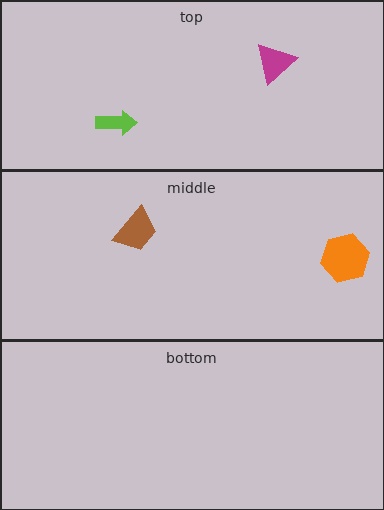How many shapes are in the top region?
2.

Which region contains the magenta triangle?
The top region.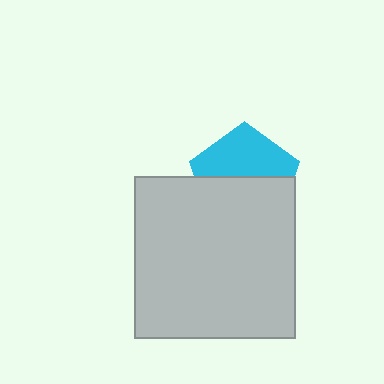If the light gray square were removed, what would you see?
You would see the complete cyan pentagon.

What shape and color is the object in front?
The object in front is a light gray square.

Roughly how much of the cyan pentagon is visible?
About half of it is visible (roughly 47%).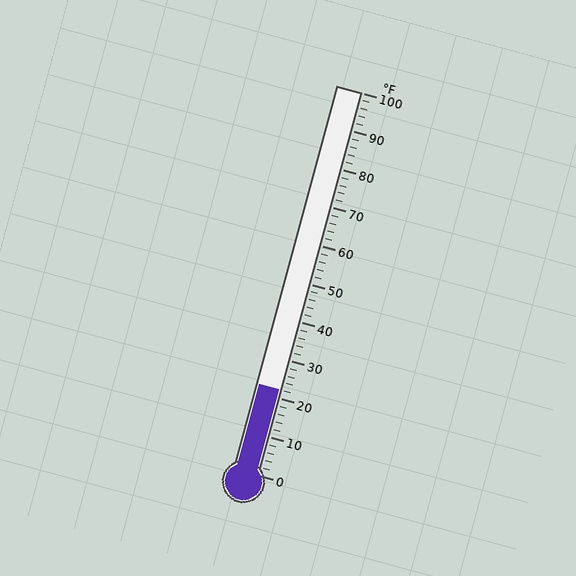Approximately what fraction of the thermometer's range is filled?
The thermometer is filled to approximately 20% of its range.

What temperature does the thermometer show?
The thermometer shows approximately 22°F.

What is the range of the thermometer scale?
The thermometer scale ranges from 0°F to 100°F.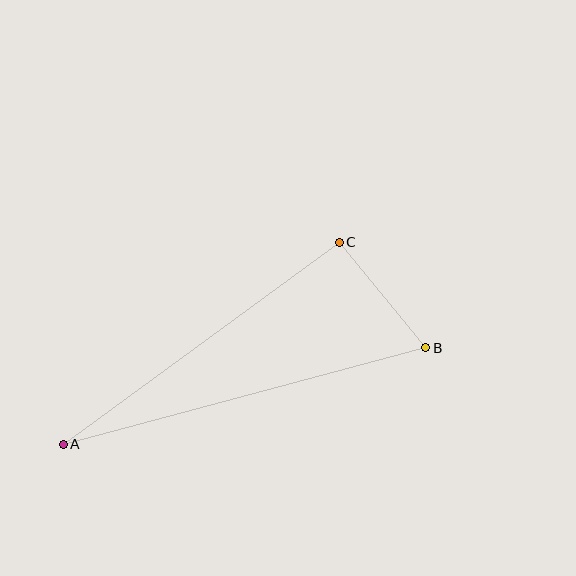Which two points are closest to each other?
Points B and C are closest to each other.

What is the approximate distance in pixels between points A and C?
The distance between A and C is approximately 342 pixels.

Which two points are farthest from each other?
Points A and B are farthest from each other.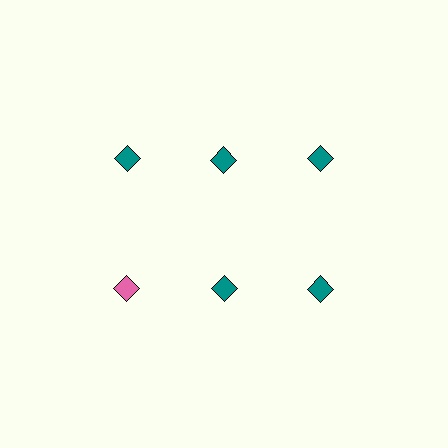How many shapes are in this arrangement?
There are 6 shapes arranged in a grid pattern.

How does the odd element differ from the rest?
It has a different color: pink instead of teal.